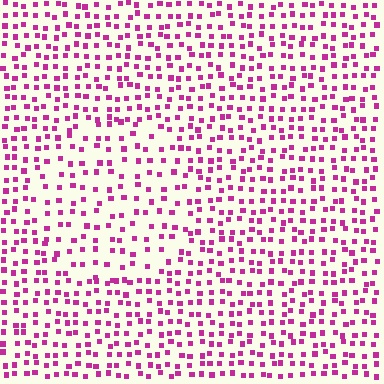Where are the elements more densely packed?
The elements are more densely packed outside the circle boundary.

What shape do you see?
I see a circle.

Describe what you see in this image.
The image contains small magenta elements arranged at two different densities. A circle-shaped region is visible where the elements are less densely packed than the surrounding area.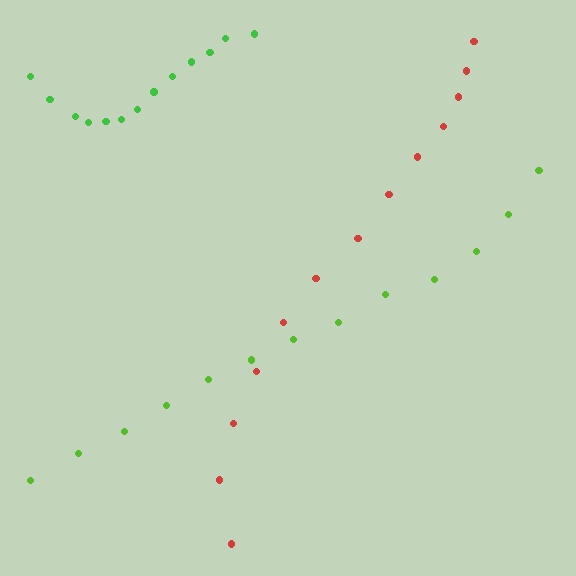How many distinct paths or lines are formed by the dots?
There are 3 distinct paths.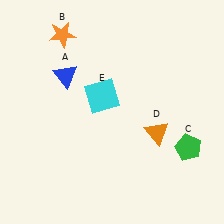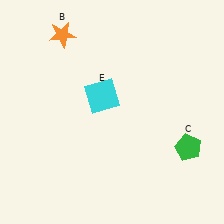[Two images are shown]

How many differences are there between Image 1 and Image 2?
There are 2 differences between the two images.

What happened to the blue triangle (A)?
The blue triangle (A) was removed in Image 2. It was in the top-left area of Image 1.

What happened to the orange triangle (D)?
The orange triangle (D) was removed in Image 2. It was in the bottom-right area of Image 1.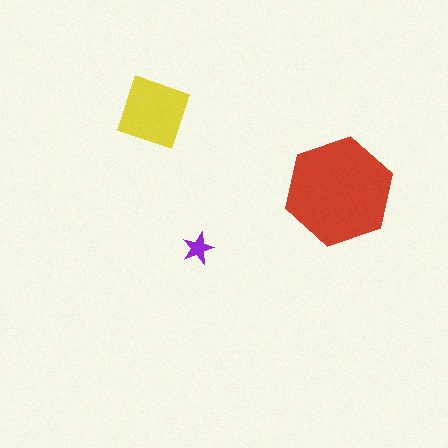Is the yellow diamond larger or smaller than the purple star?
Larger.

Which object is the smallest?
The purple star.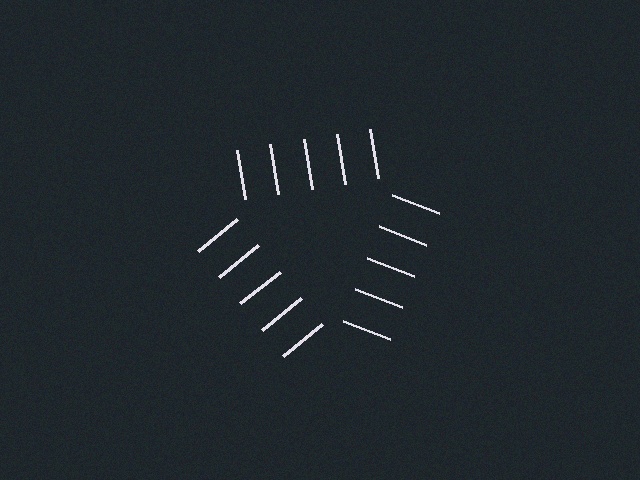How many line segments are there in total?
15 — 5 along each of the 3 edges.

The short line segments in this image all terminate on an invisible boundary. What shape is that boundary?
An illusory triangle — the line segments terminate on its edges but no continuous stroke is drawn.